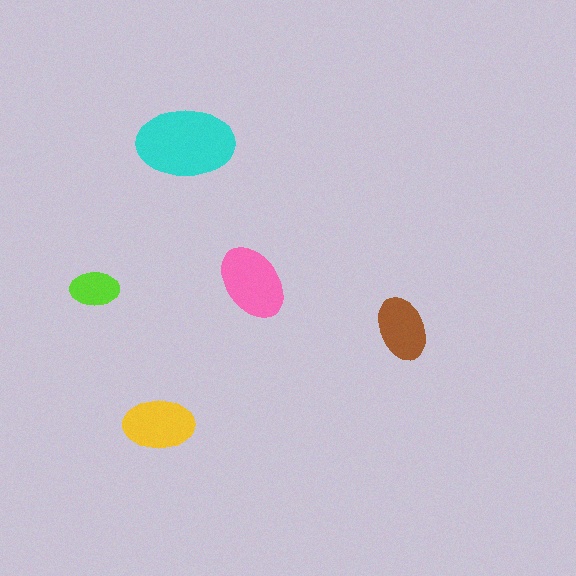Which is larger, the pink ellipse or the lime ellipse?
The pink one.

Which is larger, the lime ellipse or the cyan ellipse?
The cyan one.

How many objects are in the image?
There are 5 objects in the image.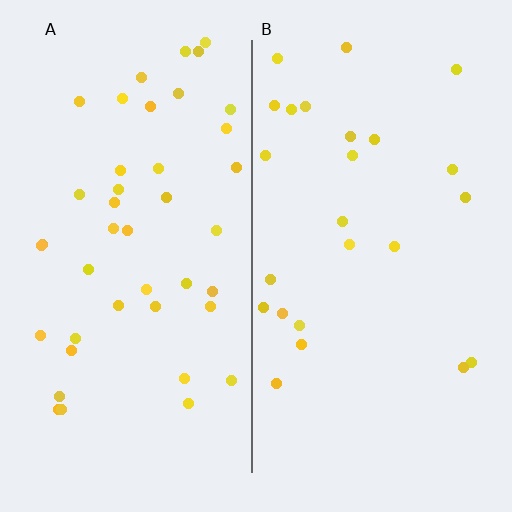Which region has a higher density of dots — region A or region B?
A (the left).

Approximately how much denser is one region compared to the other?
Approximately 1.7× — region A over region B.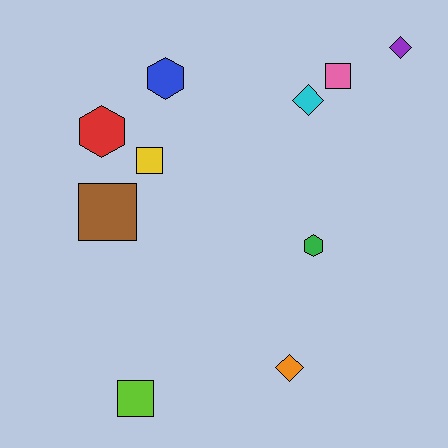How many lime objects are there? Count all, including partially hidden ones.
There is 1 lime object.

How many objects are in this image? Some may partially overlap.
There are 10 objects.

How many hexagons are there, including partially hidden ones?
There are 3 hexagons.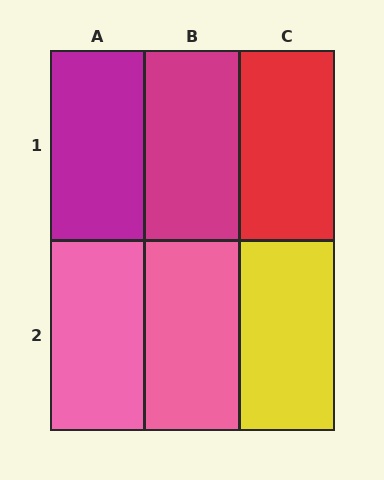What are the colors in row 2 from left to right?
Pink, pink, yellow.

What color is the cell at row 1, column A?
Magenta.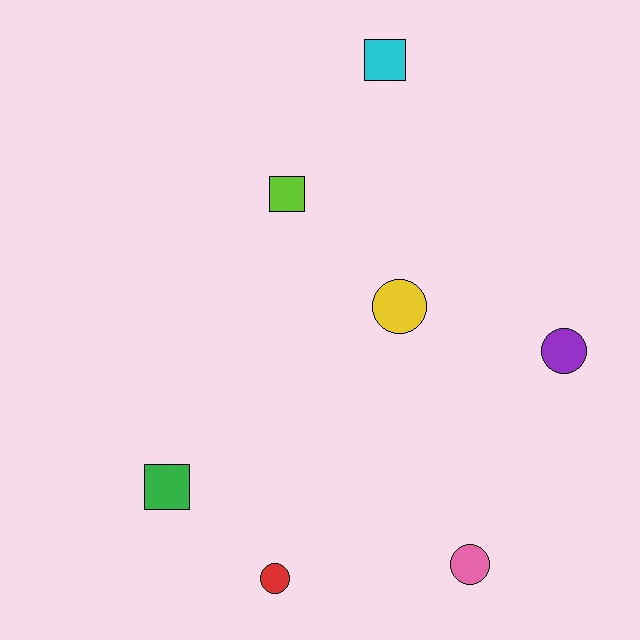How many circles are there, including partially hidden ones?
There are 4 circles.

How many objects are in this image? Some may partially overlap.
There are 7 objects.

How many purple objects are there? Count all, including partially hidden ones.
There is 1 purple object.